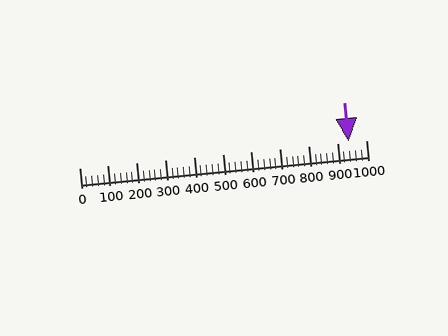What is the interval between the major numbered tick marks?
The major tick marks are spaced 100 units apart.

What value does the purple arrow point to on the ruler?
The purple arrow points to approximately 940.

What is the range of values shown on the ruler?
The ruler shows values from 0 to 1000.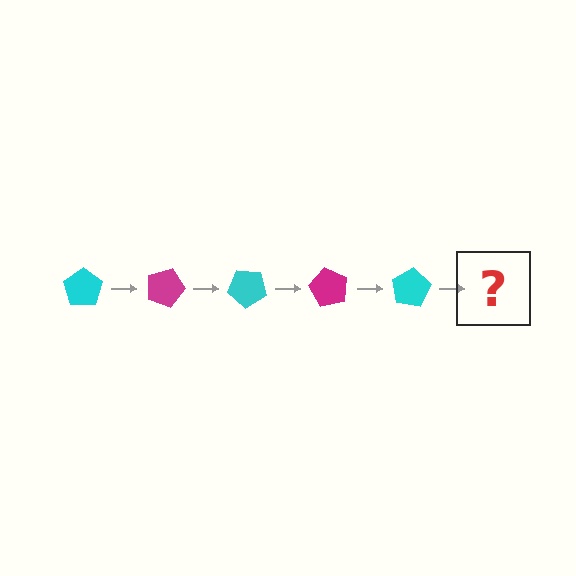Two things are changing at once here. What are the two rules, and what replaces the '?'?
The two rules are that it rotates 20 degrees each step and the color cycles through cyan and magenta. The '?' should be a magenta pentagon, rotated 100 degrees from the start.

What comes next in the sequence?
The next element should be a magenta pentagon, rotated 100 degrees from the start.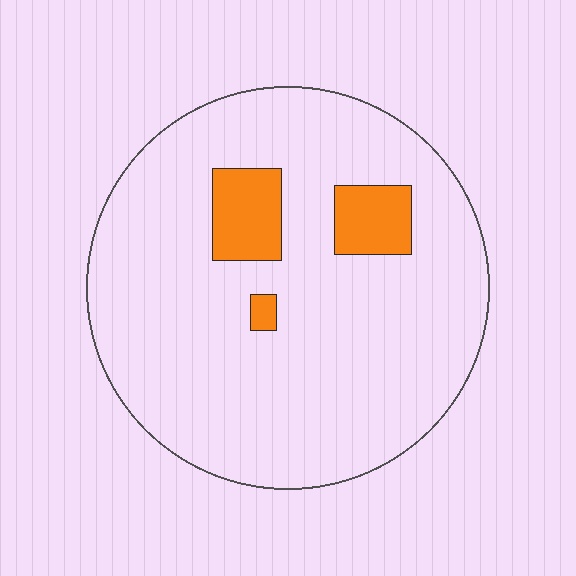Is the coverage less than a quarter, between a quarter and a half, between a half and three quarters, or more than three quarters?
Less than a quarter.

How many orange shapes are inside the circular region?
3.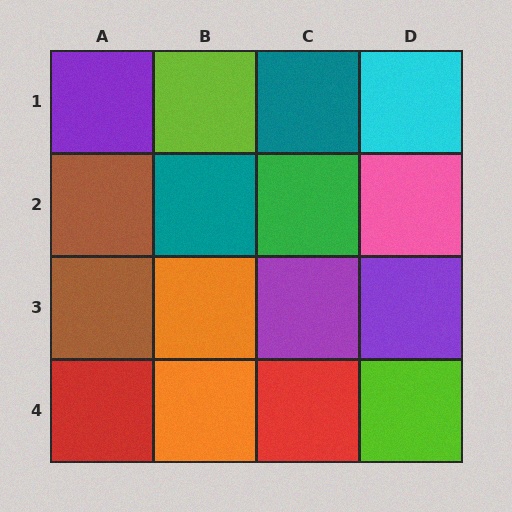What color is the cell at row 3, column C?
Purple.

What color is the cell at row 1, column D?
Cyan.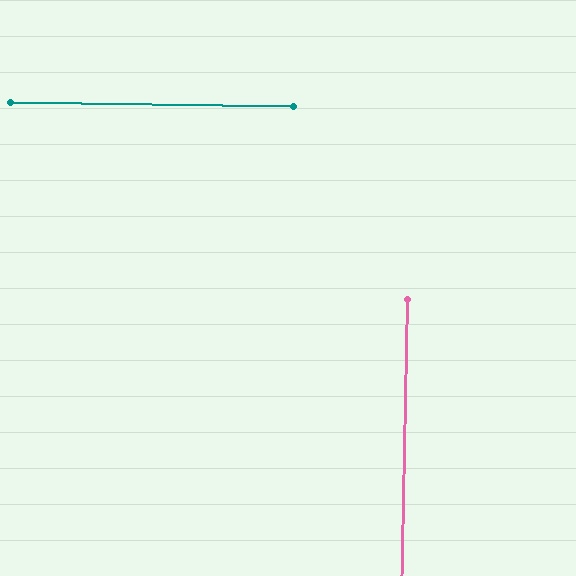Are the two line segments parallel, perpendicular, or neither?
Perpendicular — they meet at approximately 90°.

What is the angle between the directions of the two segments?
Approximately 90 degrees.